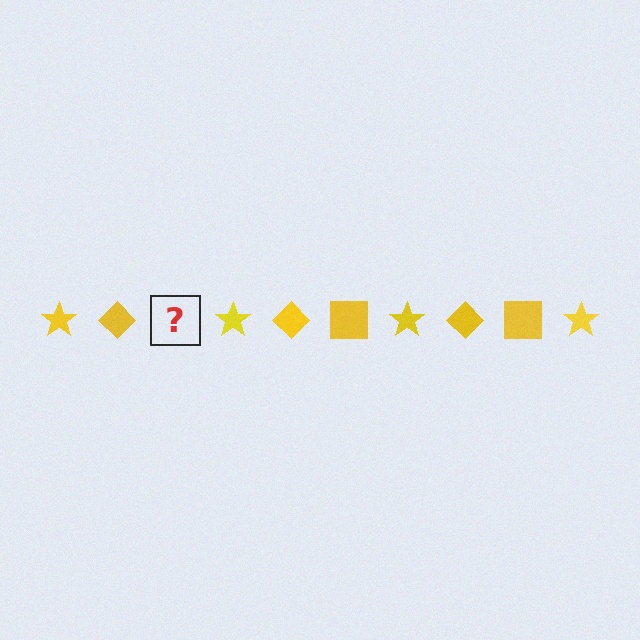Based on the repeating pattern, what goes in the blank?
The blank should be a yellow square.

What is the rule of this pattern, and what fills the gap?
The rule is that the pattern cycles through star, diamond, square shapes in yellow. The gap should be filled with a yellow square.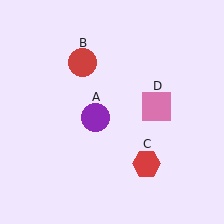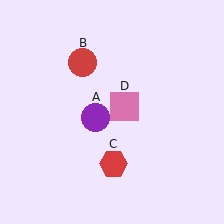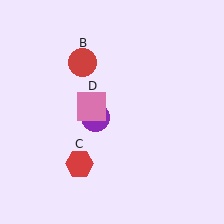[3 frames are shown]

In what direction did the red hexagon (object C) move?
The red hexagon (object C) moved left.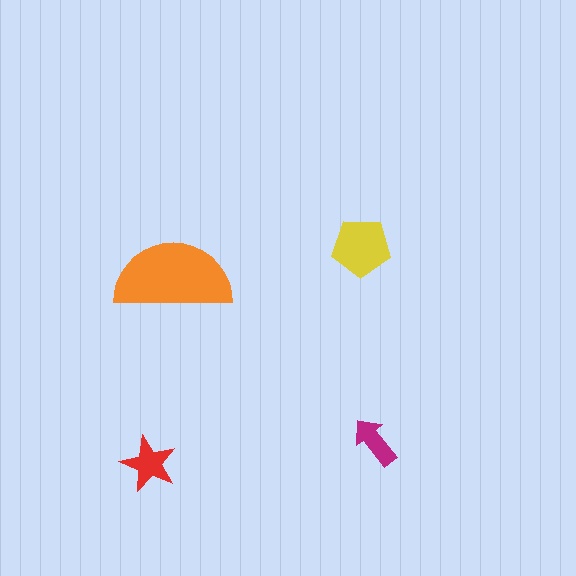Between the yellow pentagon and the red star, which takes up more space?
The yellow pentagon.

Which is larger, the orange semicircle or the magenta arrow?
The orange semicircle.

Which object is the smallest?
The magenta arrow.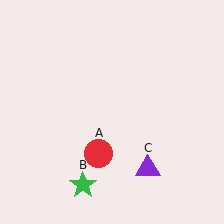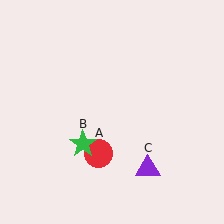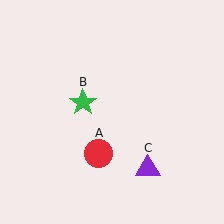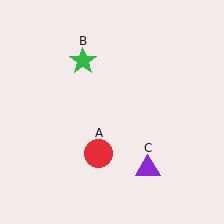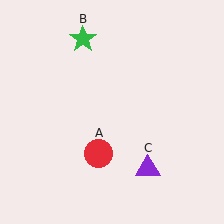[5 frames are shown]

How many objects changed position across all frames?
1 object changed position: green star (object B).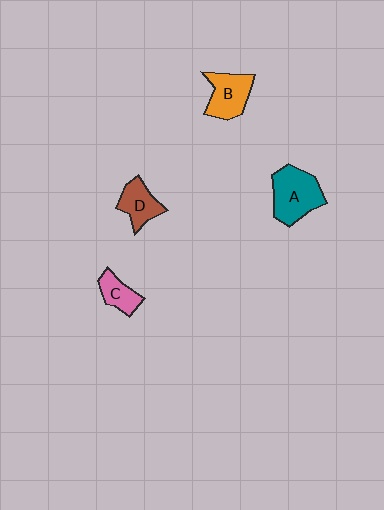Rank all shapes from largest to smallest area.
From largest to smallest: A (teal), B (orange), D (brown), C (pink).